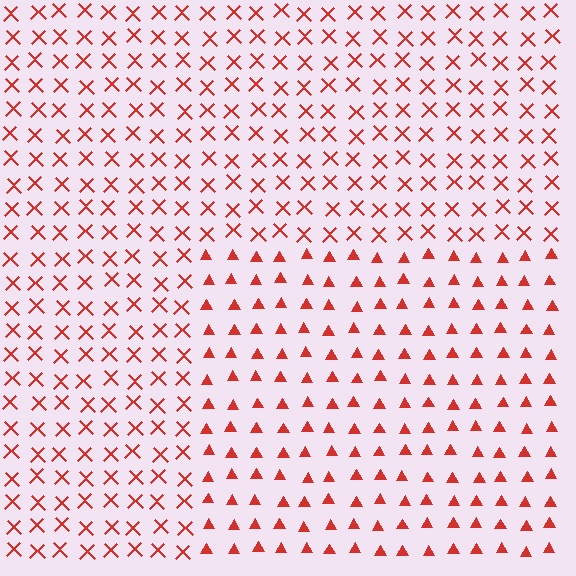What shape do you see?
I see a rectangle.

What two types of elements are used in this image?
The image uses triangles inside the rectangle region and X marks outside it.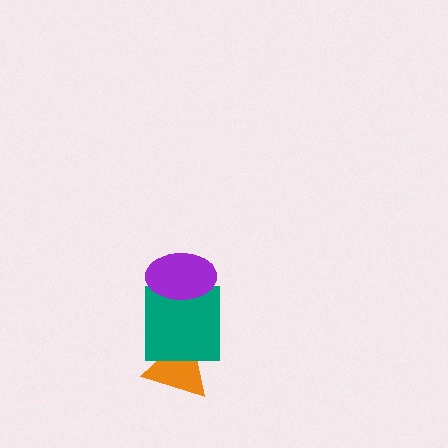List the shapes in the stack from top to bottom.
From top to bottom: the purple ellipse, the teal square, the orange triangle.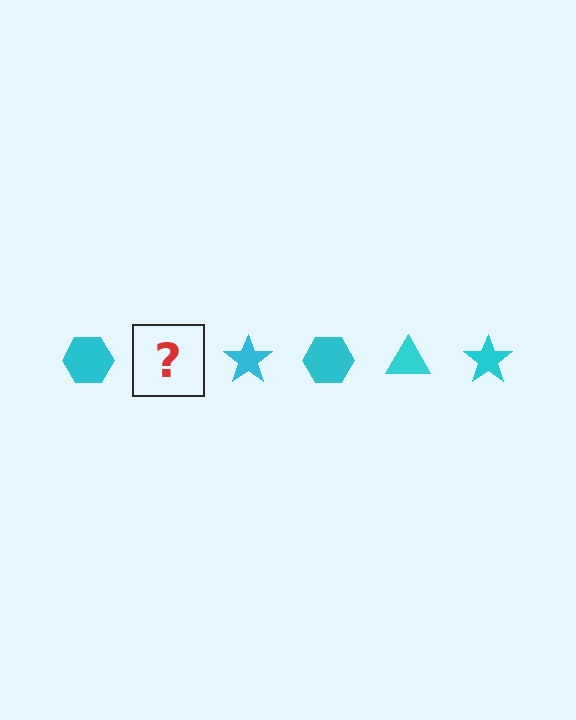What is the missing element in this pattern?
The missing element is a cyan triangle.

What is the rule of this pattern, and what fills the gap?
The rule is that the pattern cycles through hexagon, triangle, star shapes in cyan. The gap should be filled with a cyan triangle.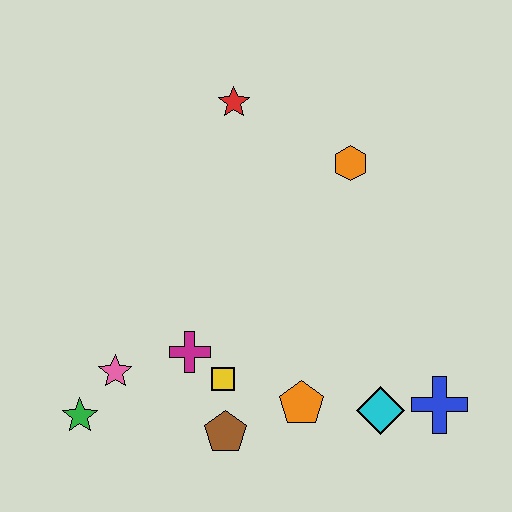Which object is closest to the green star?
The pink star is closest to the green star.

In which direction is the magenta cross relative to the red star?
The magenta cross is below the red star.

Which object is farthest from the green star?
The orange hexagon is farthest from the green star.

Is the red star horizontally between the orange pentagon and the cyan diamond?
No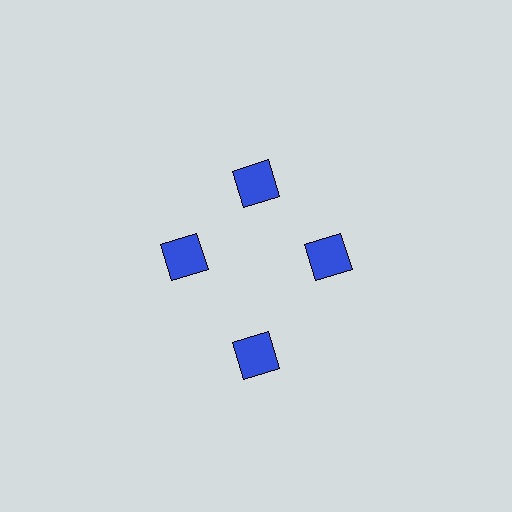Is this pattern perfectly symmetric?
No. The 4 blue squares are arranged in a ring, but one element near the 6 o'clock position is pushed outward from the center, breaking the 4-fold rotational symmetry.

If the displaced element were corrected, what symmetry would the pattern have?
It would have 4-fold rotational symmetry — the pattern would map onto itself every 90 degrees.